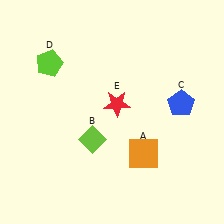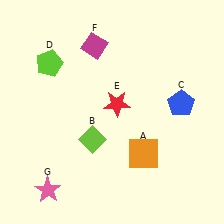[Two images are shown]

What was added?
A magenta diamond (F), a pink star (G) were added in Image 2.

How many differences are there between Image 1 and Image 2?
There are 2 differences between the two images.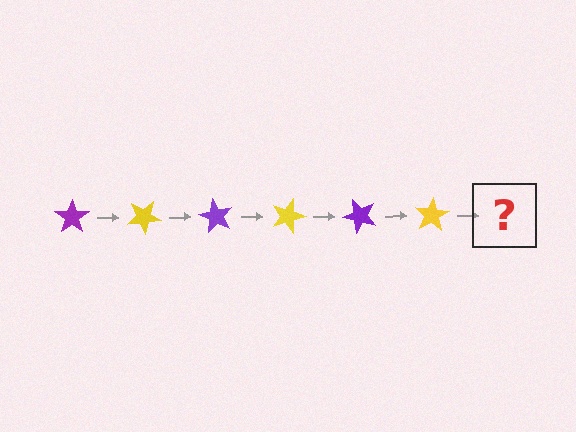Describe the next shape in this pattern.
It should be a purple star, rotated 180 degrees from the start.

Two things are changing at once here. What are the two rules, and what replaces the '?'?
The two rules are that it rotates 30 degrees each step and the color cycles through purple and yellow. The '?' should be a purple star, rotated 180 degrees from the start.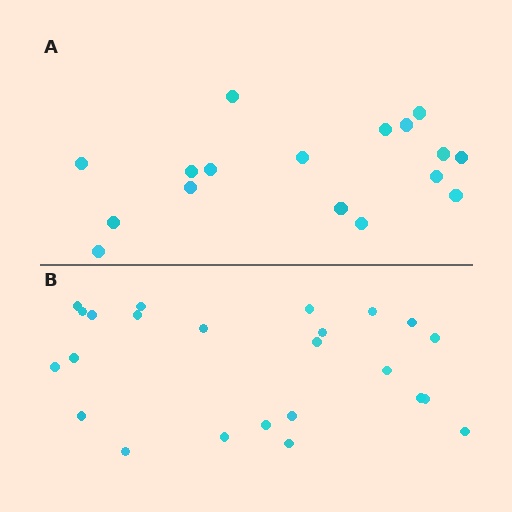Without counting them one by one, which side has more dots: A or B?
Region B (the bottom region) has more dots.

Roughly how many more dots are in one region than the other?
Region B has roughly 8 or so more dots than region A.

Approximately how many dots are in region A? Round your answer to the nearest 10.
About 20 dots. (The exact count is 17, which rounds to 20.)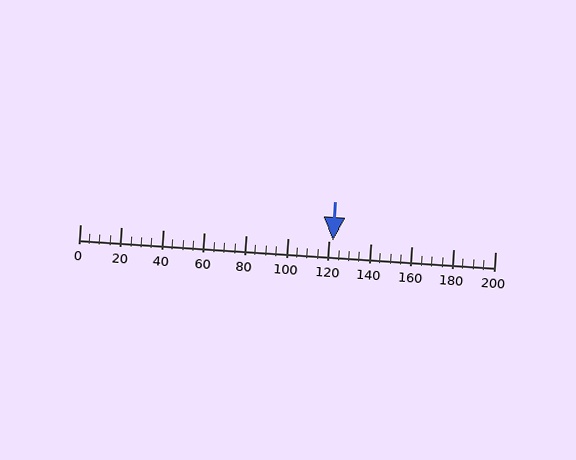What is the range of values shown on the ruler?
The ruler shows values from 0 to 200.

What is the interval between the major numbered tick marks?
The major tick marks are spaced 20 units apart.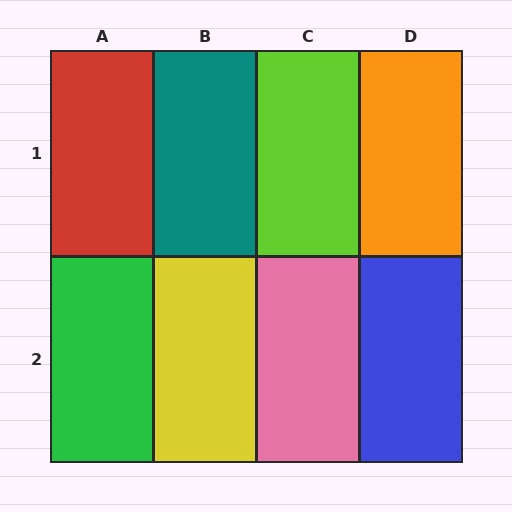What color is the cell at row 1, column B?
Teal.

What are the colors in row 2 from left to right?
Green, yellow, pink, blue.